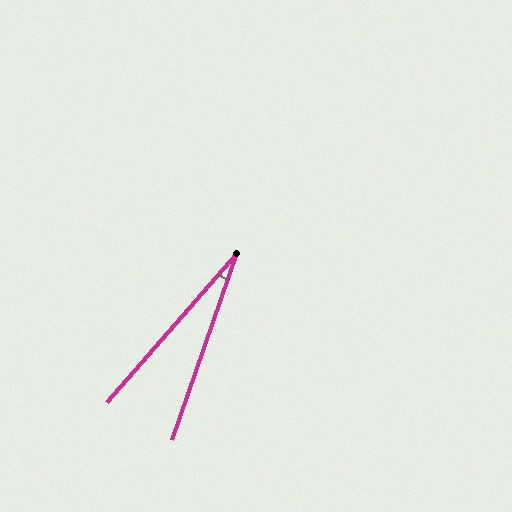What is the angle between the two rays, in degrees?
Approximately 22 degrees.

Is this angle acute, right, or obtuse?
It is acute.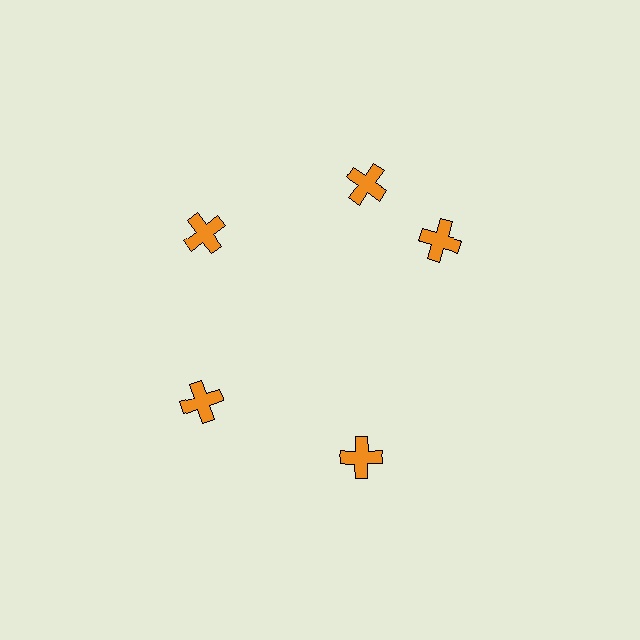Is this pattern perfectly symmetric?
No. The 5 orange crosses are arranged in a ring, but one element near the 3 o'clock position is rotated out of alignment along the ring, breaking the 5-fold rotational symmetry.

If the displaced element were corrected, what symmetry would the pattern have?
It would have 5-fold rotational symmetry — the pattern would map onto itself every 72 degrees.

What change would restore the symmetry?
The symmetry would be restored by rotating it back into even spacing with its neighbors so that all 5 crosses sit at equal angles and equal distance from the center.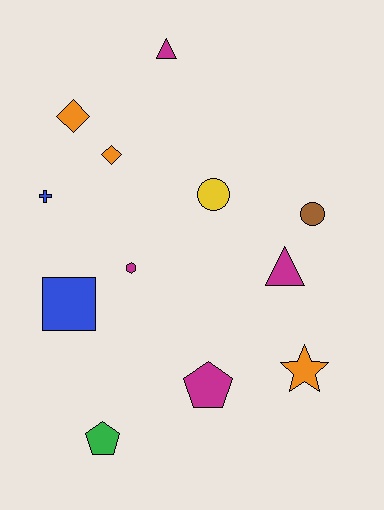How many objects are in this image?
There are 12 objects.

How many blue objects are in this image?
There are 2 blue objects.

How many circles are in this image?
There are 2 circles.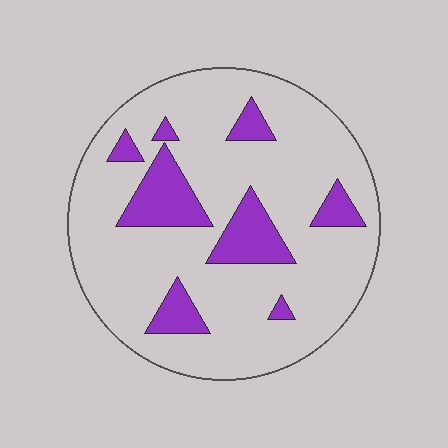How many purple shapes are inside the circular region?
8.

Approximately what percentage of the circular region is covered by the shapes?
Approximately 20%.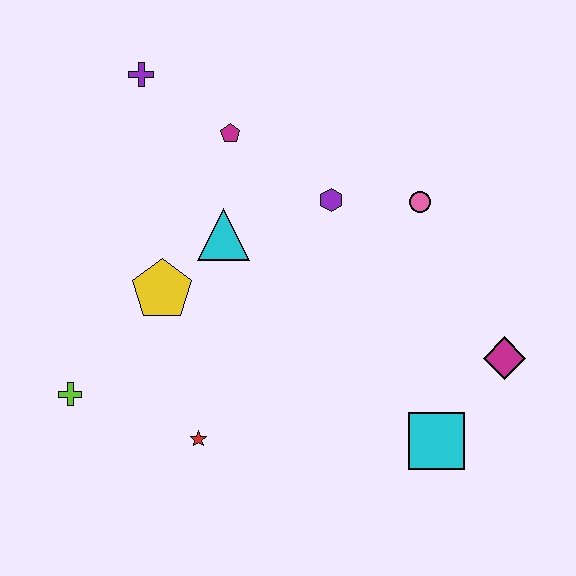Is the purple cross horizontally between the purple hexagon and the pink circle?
No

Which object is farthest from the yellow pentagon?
The magenta diamond is farthest from the yellow pentagon.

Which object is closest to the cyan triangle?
The yellow pentagon is closest to the cyan triangle.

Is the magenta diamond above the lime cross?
Yes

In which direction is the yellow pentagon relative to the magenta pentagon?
The yellow pentagon is below the magenta pentagon.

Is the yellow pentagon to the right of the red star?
No